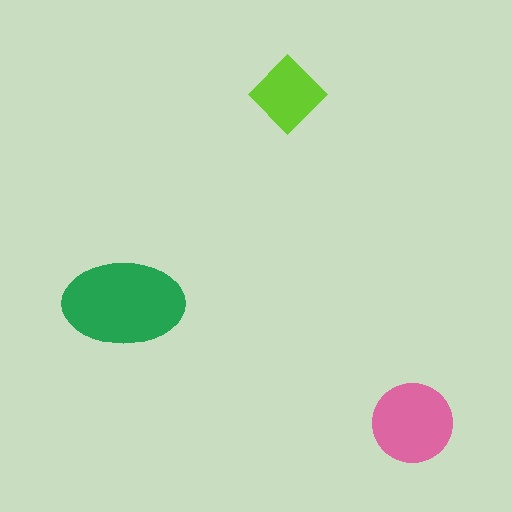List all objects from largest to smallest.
The green ellipse, the pink circle, the lime diamond.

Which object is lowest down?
The pink circle is bottommost.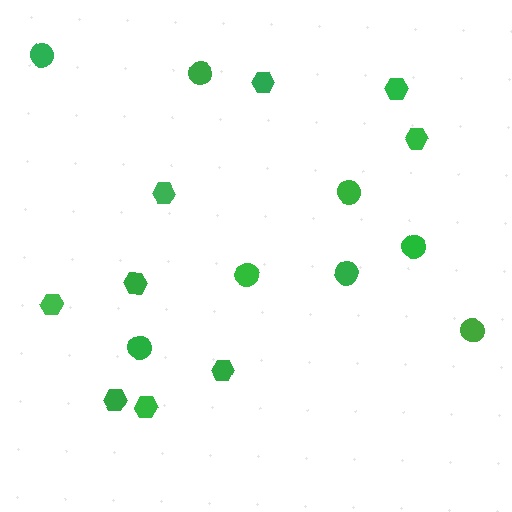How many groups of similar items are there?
There are 2 groups: one group of hexagons (9) and one group of circles (8).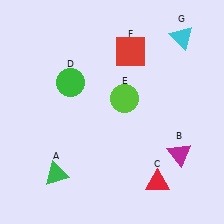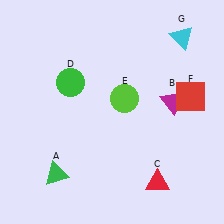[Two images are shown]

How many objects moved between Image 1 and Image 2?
2 objects moved between the two images.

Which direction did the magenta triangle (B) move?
The magenta triangle (B) moved up.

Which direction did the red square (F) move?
The red square (F) moved right.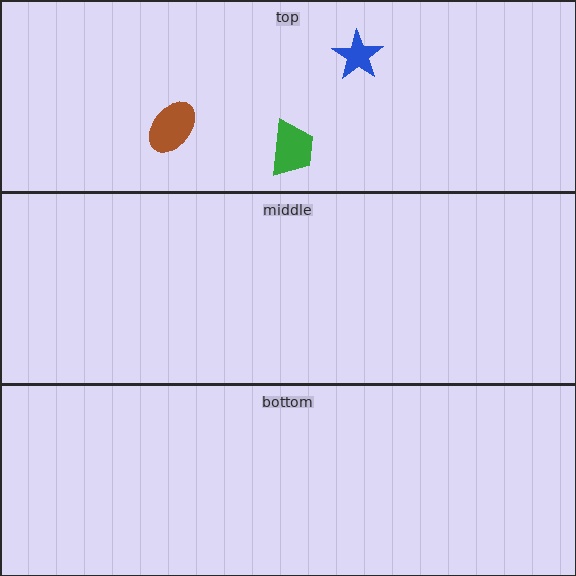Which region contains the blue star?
The top region.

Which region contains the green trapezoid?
The top region.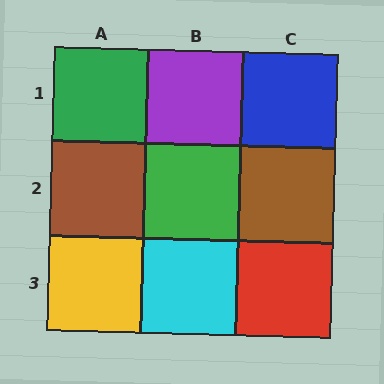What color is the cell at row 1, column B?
Purple.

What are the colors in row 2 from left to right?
Brown, green, brown.